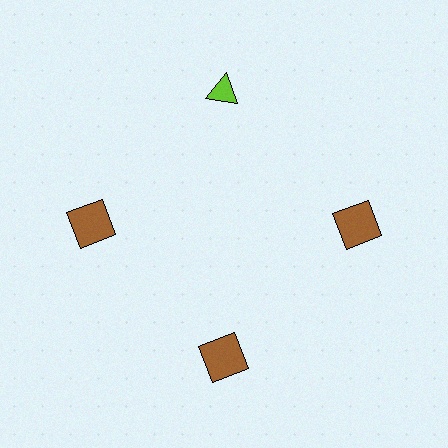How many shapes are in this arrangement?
There are 4 shapes arranged in a ring pattern.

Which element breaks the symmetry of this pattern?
The lime triangle at roughly the 12 o'clock position breaks the symmetry. All other shapes are brown squares.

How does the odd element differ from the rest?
It differs in both color (lime instead of brown) and shape (triangle instead of square).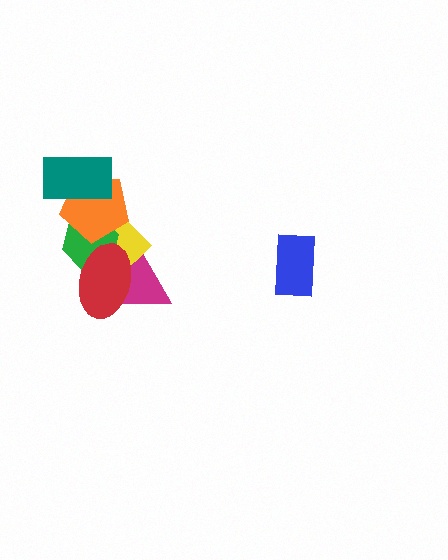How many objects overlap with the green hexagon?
4 objects overlap with the green hexagon.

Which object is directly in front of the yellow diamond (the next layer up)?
The green hexagon is directly in front of the yellow diamond.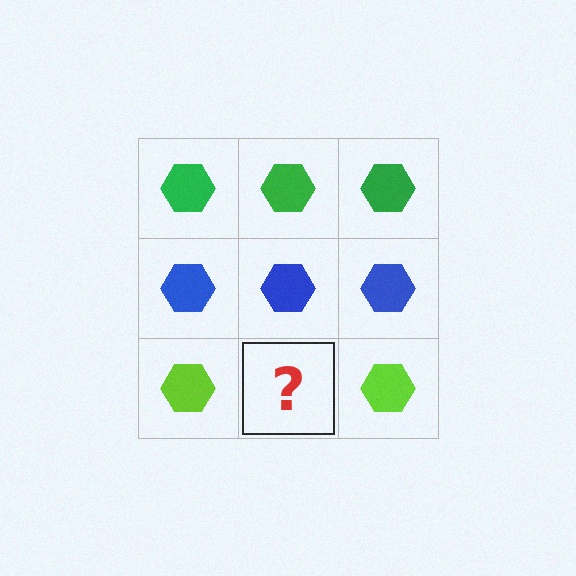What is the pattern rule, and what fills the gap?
The rule is that each row has a consistent color. The gap should be filled with a lime hexagon.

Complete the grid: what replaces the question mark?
The question mark should be replaced with a lime hexagon.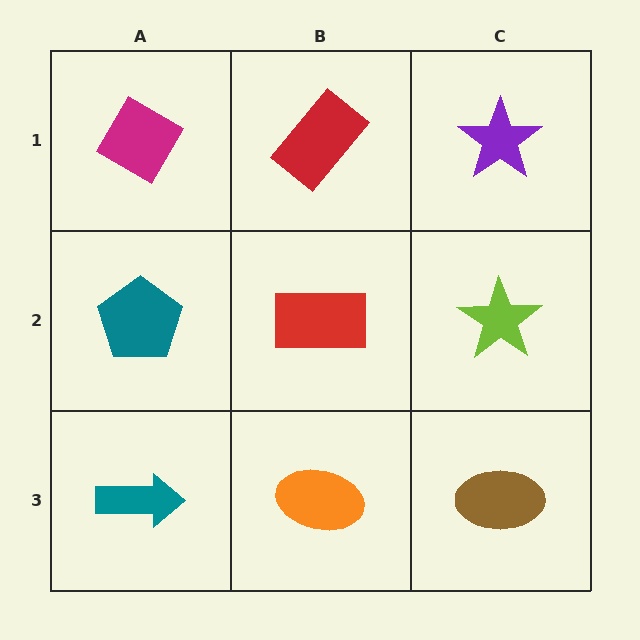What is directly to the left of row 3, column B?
A teal arrow.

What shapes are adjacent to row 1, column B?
A red rectangle (row 2, column B), a magenta diamond (row 1, column A), a purple star (row 1, column C).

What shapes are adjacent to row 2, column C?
A purple star (row 1, column C), a brown ellipse (row 3, column C), a red rectangle (row 2, column B).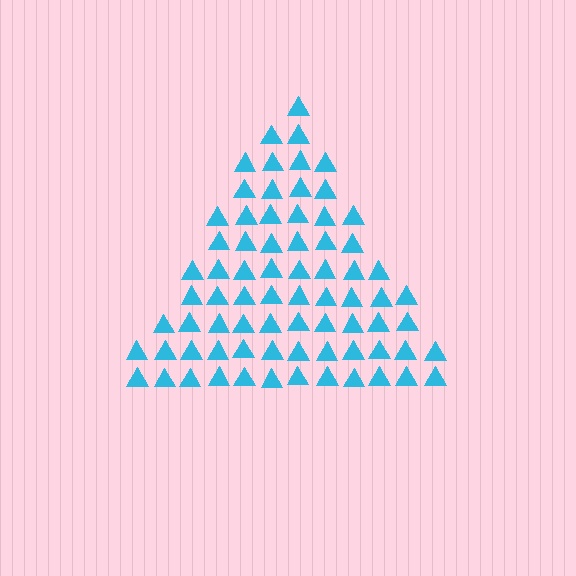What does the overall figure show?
The overall figure shows a triangle.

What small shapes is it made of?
It is made of small triangles.